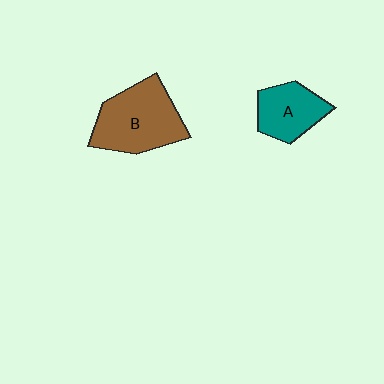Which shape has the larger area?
Shape B (brown).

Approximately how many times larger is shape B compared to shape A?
Approximately 1.5 times.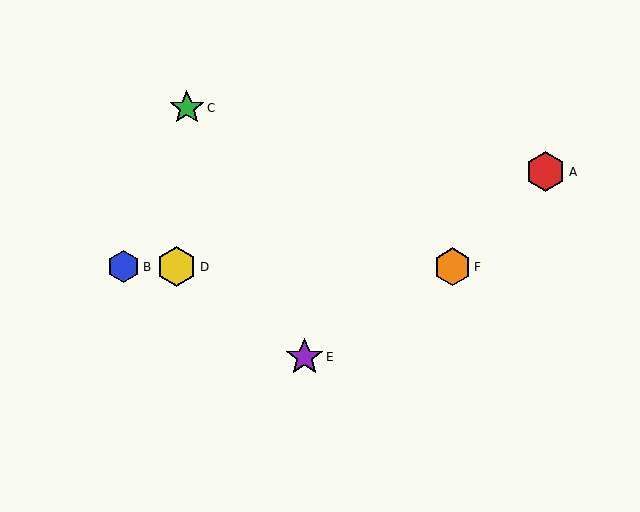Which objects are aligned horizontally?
Objects B, D, F are aligned horizontally.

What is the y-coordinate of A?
Object A is at y≈172.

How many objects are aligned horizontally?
3 objects (B, D, F) are aligned horizontally.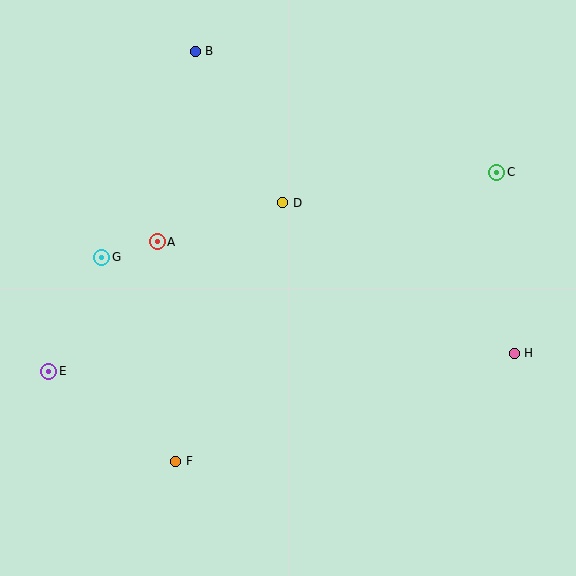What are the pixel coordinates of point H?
Point H is at (514, 353).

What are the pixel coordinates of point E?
Point E is at (49, 371).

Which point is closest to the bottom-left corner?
Point F is closest to the bottom-left corner.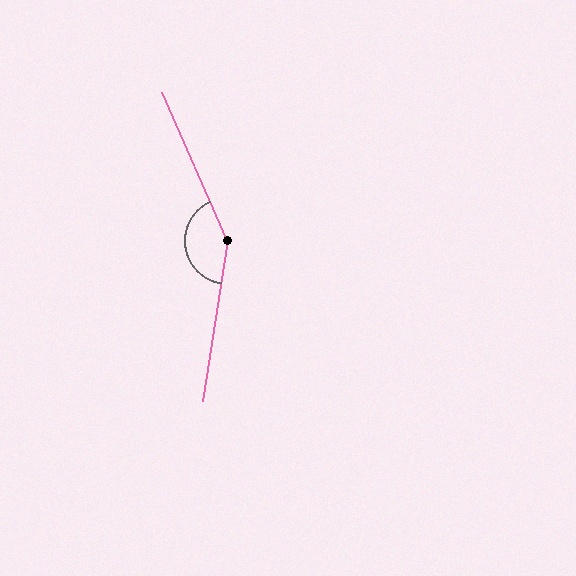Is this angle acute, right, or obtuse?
It is obtuse.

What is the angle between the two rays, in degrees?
Approximately 147 degrees.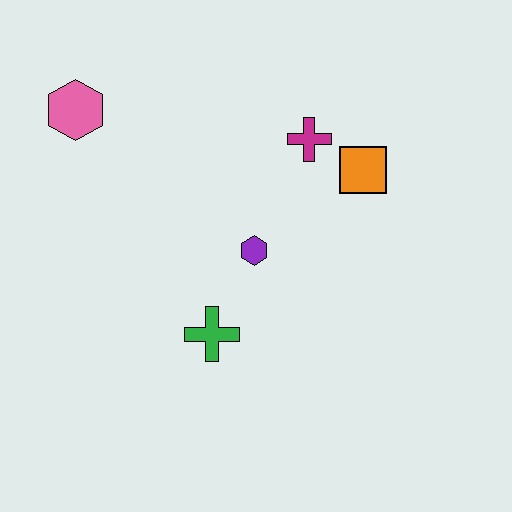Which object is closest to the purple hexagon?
The green cross is closest to the purple hexagon.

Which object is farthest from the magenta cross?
The pink hexagon is farthest from the magenta cross.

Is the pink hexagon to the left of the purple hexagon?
Yes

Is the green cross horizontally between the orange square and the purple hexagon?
No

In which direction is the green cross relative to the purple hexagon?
The green cross is below the purple hexagon.